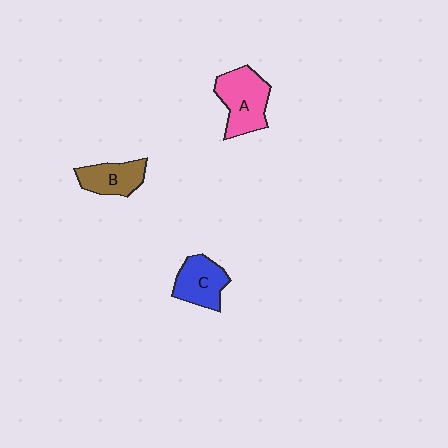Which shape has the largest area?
Shape A (pink).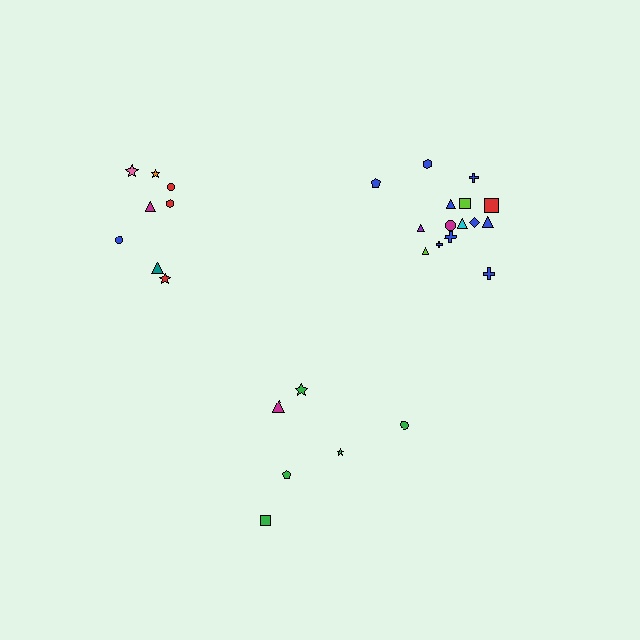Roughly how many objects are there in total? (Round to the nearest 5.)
Roughly 30 objects in total.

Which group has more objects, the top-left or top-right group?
The top-right group.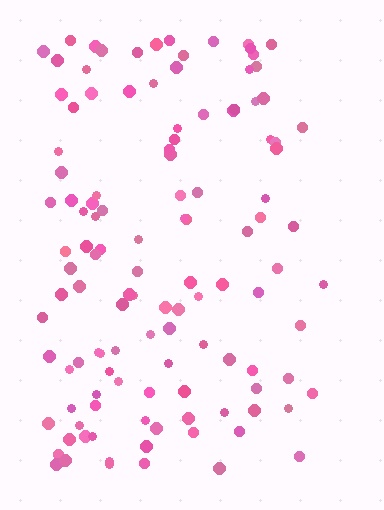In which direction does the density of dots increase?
From right to left, with the left side densest.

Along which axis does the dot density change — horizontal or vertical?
Horizontal.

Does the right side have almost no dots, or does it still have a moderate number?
Still a moderate number, just noticeably fewer than the left.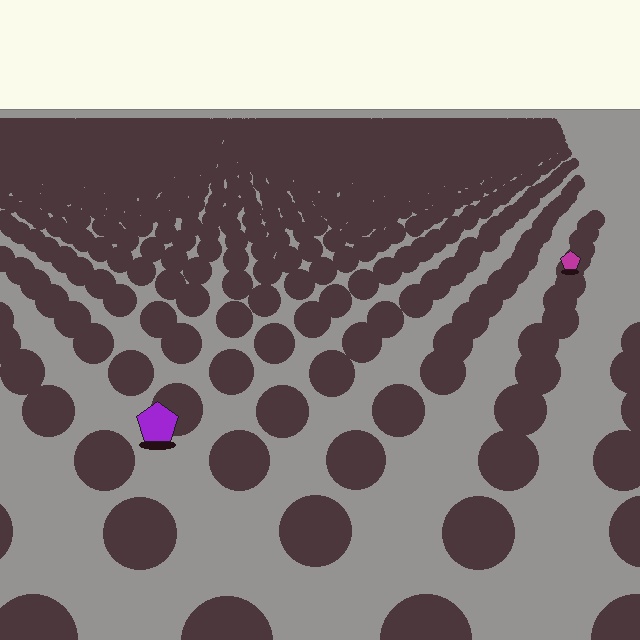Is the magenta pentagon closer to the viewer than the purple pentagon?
No. The purple pentagon is closer — you can tell from the texture gradient: the ground texture is coarser near it.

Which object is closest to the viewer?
The purple pentagon is closest. The texture marks near it are larger and more spread out.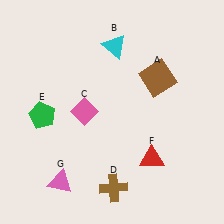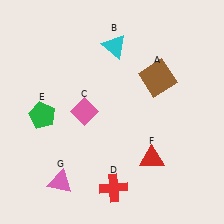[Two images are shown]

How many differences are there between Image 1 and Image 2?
There is 1 difference between the two images.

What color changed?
The cross (D) changed from brown in Image 1 to red in Image 2.